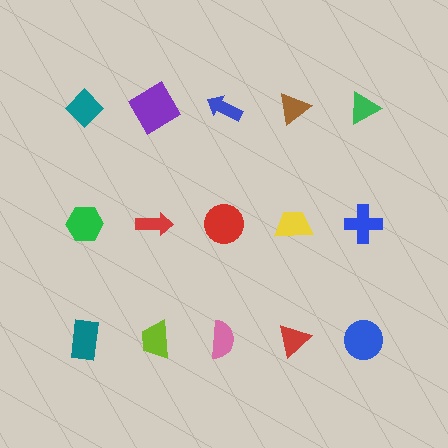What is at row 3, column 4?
A red triangle.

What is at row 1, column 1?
A teal diamond.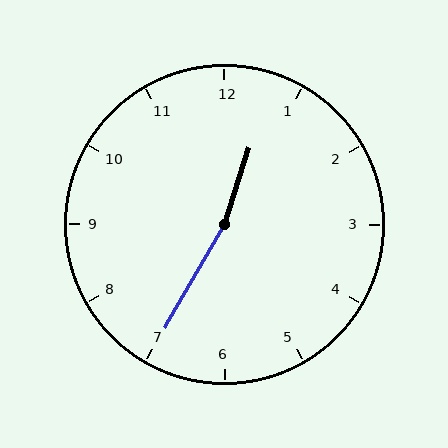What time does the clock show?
12:35.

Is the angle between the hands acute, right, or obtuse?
It is obtuse.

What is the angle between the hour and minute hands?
Approximately 168 degrees.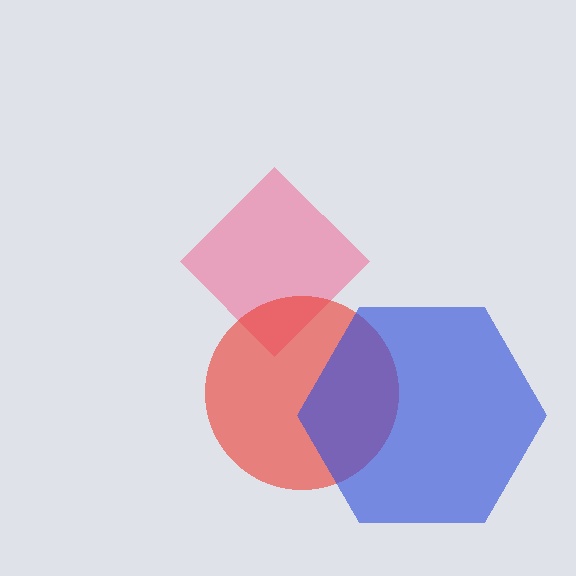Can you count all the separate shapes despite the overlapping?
Yes, there are 3 separate shapes.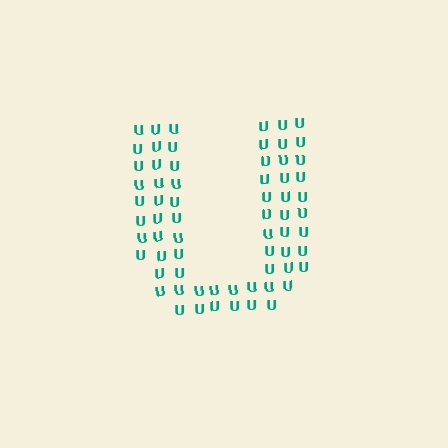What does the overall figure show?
The overall figure shows the letter U.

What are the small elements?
The small elements are letter U's.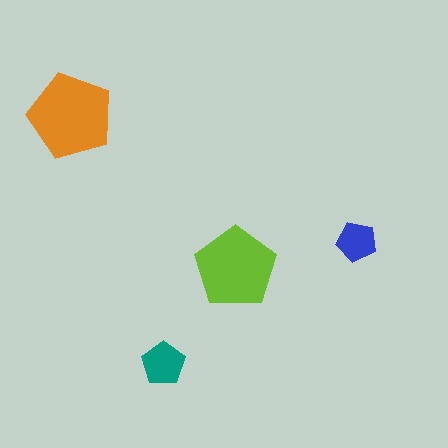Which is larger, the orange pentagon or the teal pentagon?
The orange one.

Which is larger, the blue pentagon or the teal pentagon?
The teal one.